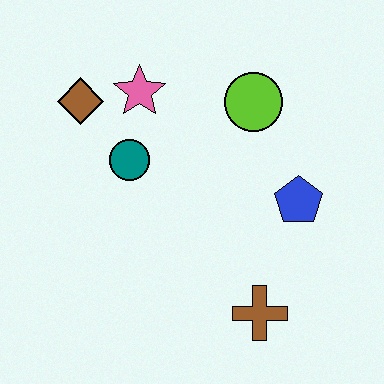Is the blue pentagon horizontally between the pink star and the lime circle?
No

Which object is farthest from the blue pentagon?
The brown diamond is farthest from the blue pentagon.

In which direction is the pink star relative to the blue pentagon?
The pink star is to the left of the blue pentagon.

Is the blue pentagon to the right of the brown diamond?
Yes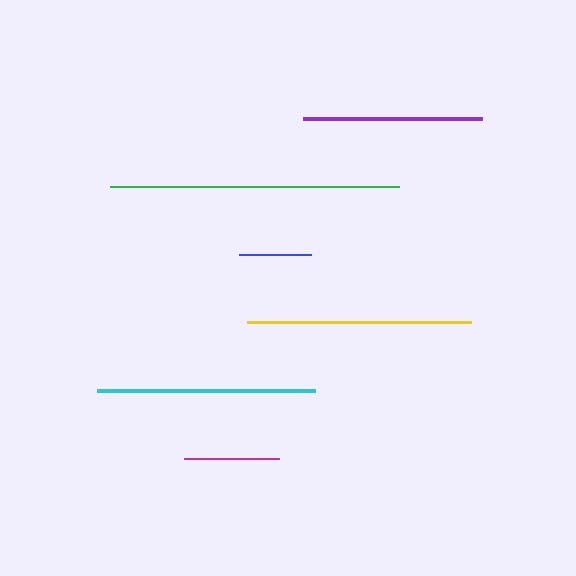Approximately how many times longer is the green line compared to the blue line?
The green line is approximately 4.0 times the length of the blue line.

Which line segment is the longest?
The green line is the longest at approximately 289 pixels.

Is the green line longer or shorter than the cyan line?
The green line is longer than the cyan line.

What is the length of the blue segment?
The blue segment is approximately 72 pixels long.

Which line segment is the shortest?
The blue line is the shortest at approximately 72 pixels.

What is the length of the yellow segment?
The yellow segment is approximately 224 pixels long.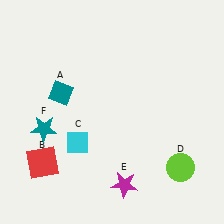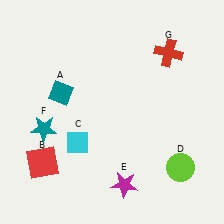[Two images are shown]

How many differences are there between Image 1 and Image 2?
There is 1 difference between the two images.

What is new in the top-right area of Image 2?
A red cross (G) was added in the top-right area of Image 2.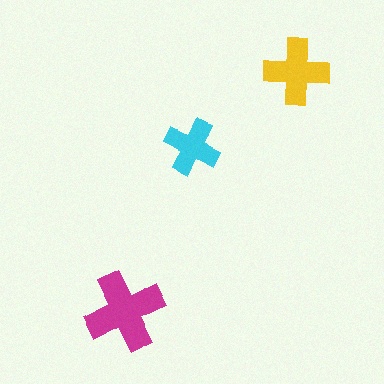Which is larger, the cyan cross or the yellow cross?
The yellow one.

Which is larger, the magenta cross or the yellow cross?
The magenta one.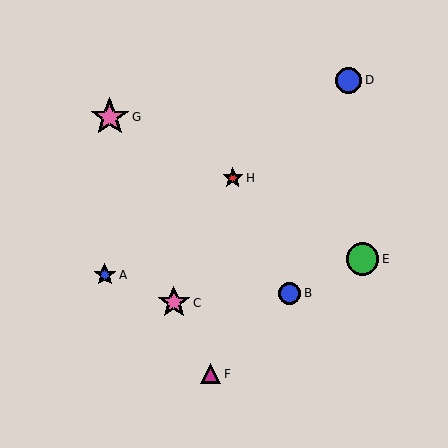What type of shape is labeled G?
Shape G is a pink star.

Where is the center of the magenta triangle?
The center of the magenta triangle is at (211, 374).